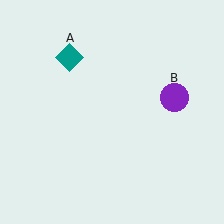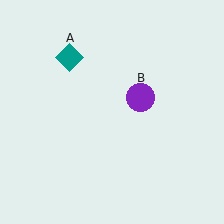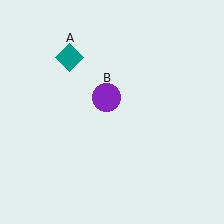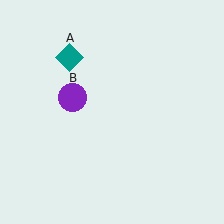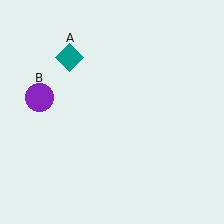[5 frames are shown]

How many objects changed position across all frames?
1 object changed position: purple circle (object B).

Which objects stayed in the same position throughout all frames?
Teal diamond (object A) remained stationary.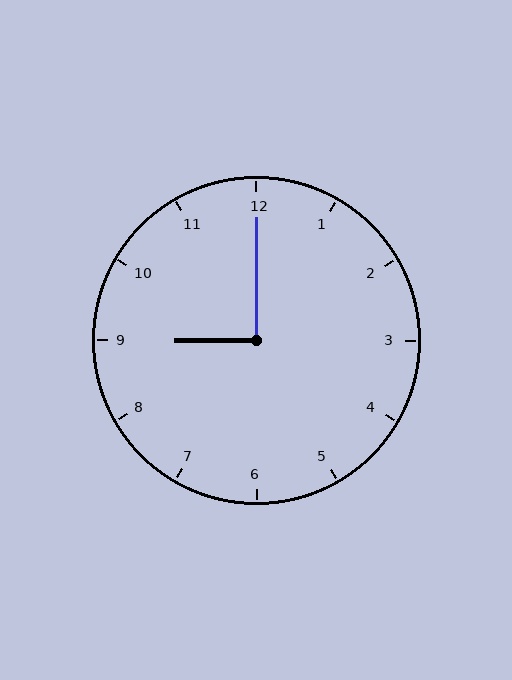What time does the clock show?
9:00.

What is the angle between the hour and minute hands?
Approximately 90 degrees.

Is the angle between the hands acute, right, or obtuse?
It is right.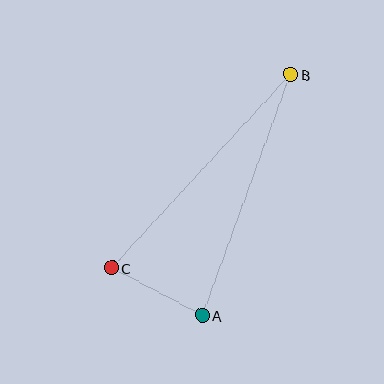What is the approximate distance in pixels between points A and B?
The distance between A and B is approximately 257 pixels.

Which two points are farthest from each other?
Points B and C are farthest from each other.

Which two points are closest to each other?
Points A and C are closest to each other.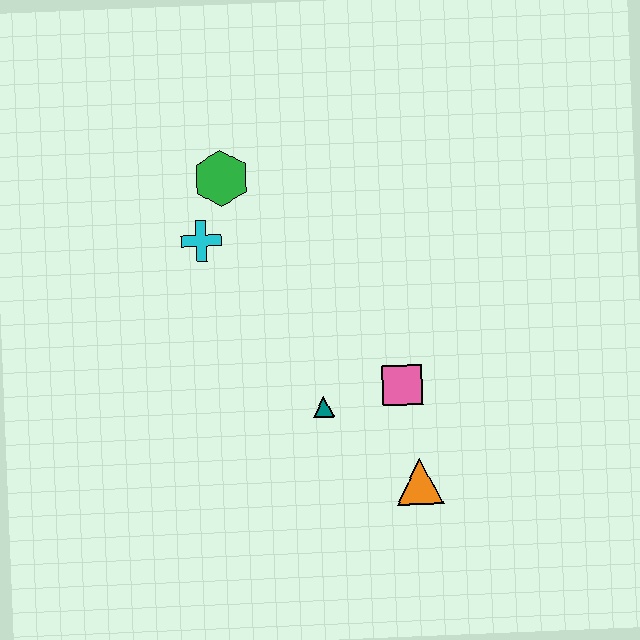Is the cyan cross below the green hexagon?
Yes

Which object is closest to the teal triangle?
The pink square is closest to the teal triangle.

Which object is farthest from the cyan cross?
The orange triangle is farthest from the cyan cross.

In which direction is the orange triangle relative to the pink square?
The orange triangle is below the pink square.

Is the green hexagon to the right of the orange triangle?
No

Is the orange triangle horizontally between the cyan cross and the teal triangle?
No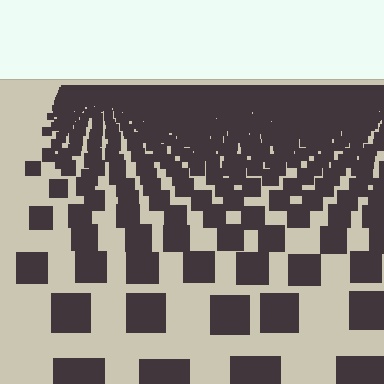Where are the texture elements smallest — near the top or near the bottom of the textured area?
Near the top.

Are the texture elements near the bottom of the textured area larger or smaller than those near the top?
Larger. Near the bottom, elements are closer to the viewer and appear at a bigger on-screen size.